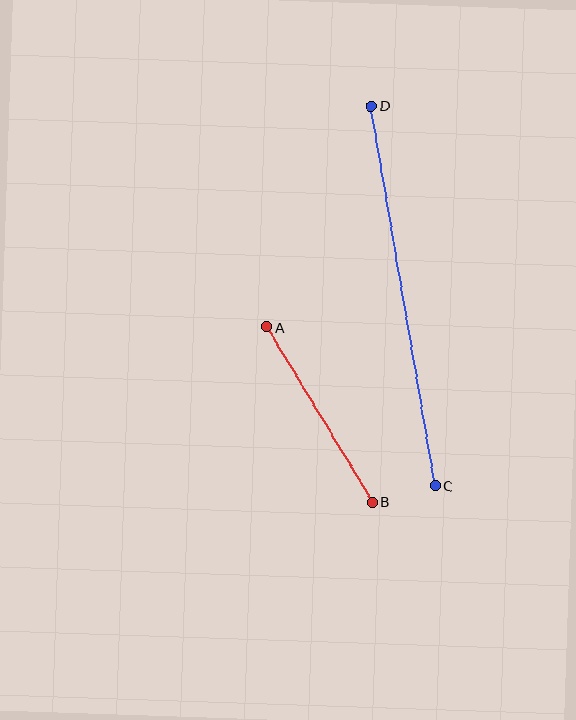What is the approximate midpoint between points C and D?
The midpoint is at approximately (403, 296) pixels.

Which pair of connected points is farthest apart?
Points C and D are farthest apart.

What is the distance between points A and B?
The distance is approximately 205 pixels.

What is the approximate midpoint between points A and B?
The midpoint is at approximately (320, 414) pixels.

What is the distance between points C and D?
The distance is approximately 385 pixels.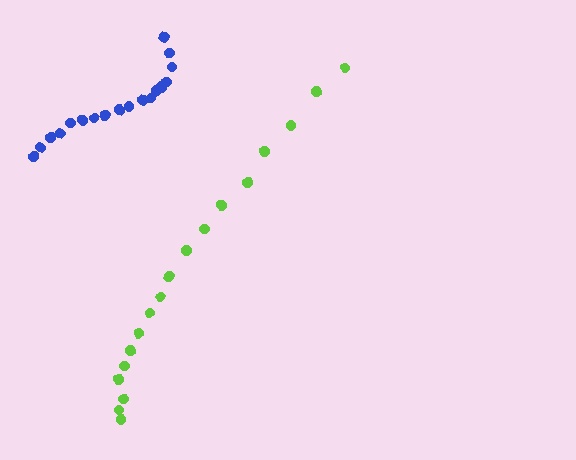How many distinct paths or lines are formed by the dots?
There are 2 distinct paths.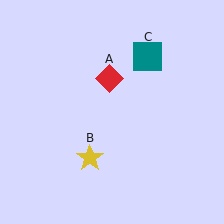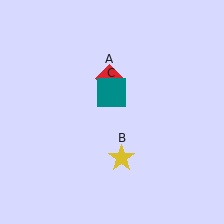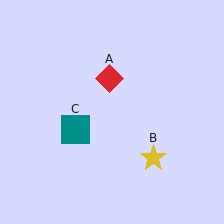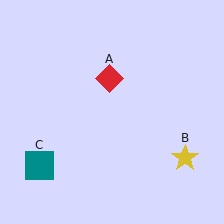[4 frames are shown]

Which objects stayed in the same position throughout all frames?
Red diamond (object A) remained stationary.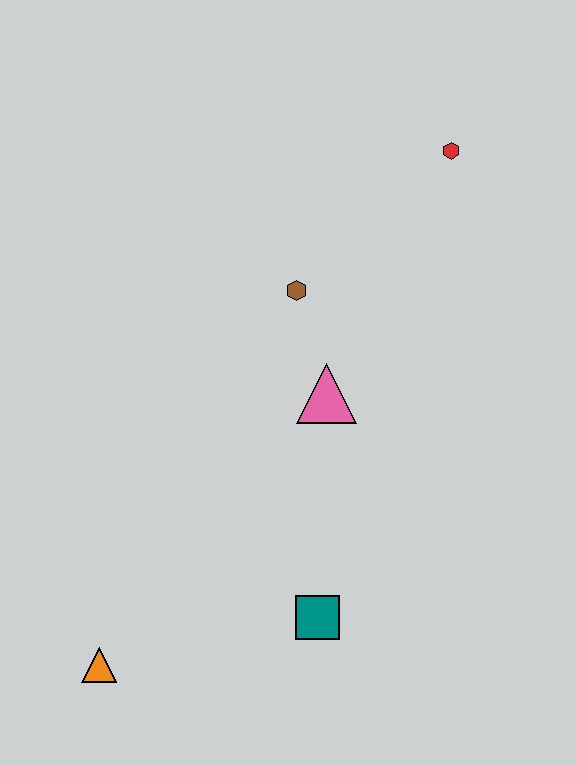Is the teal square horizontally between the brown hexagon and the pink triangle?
Yes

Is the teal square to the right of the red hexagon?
No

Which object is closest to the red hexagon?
The brown hexagon is closest to the red hexagon.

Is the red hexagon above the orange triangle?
Yes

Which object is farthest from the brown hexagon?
The orange triangle is farthest from the brown hexagon.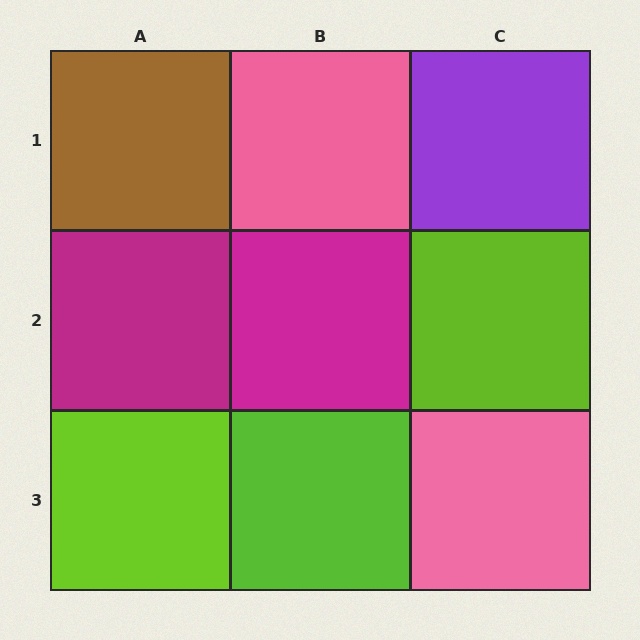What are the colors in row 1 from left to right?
Brown, pink, purple.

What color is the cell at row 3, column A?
Lime.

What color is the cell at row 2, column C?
Lime.